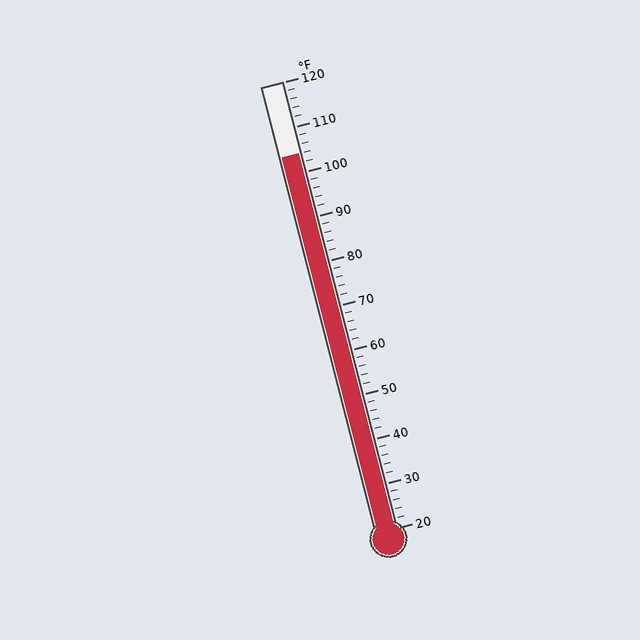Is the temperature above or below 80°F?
The temperature is above 80°F.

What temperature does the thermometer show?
The thermometer shows approximately 104°F.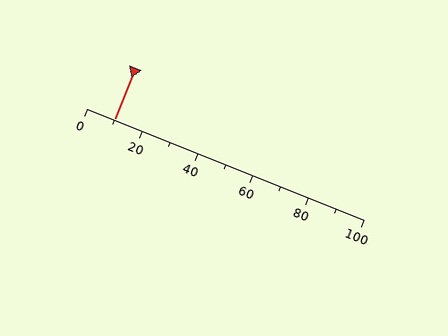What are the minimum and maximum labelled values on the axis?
The axis runs from 0 to 100.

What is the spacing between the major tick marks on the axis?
The major ticks are spaced 20 apart.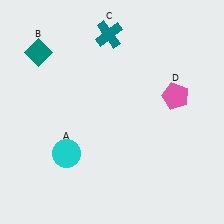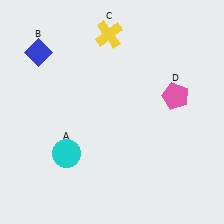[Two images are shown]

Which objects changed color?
B changed from teal to blue. C changed from teal to yellow.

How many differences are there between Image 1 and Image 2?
There are 2 differences between the two images.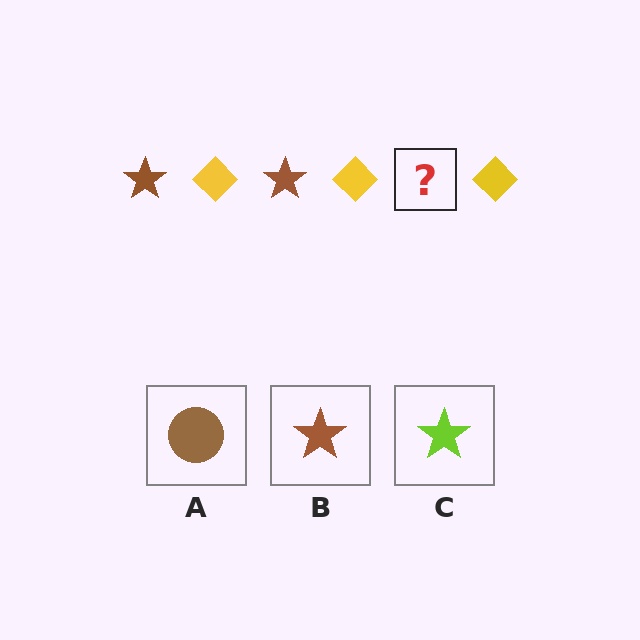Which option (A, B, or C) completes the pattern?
B.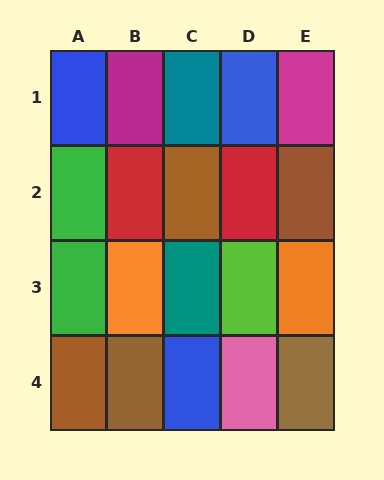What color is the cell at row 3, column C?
Teal.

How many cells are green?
2 cells are green.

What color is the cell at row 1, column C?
Teal.